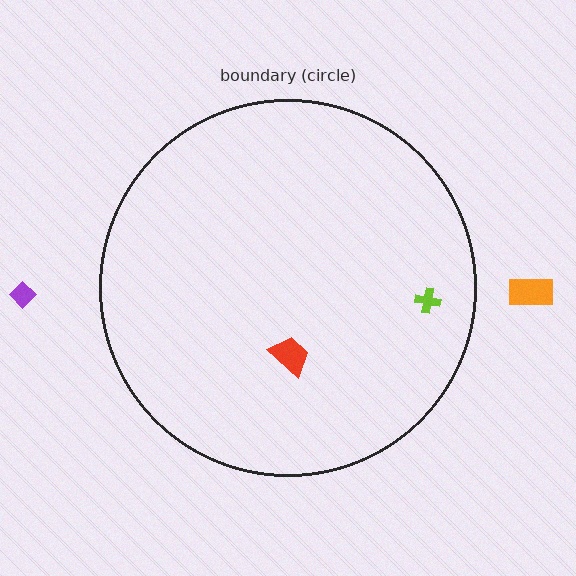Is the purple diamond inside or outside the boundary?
Outside.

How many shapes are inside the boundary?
2 inside, 2 outside.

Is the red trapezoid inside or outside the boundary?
Inside.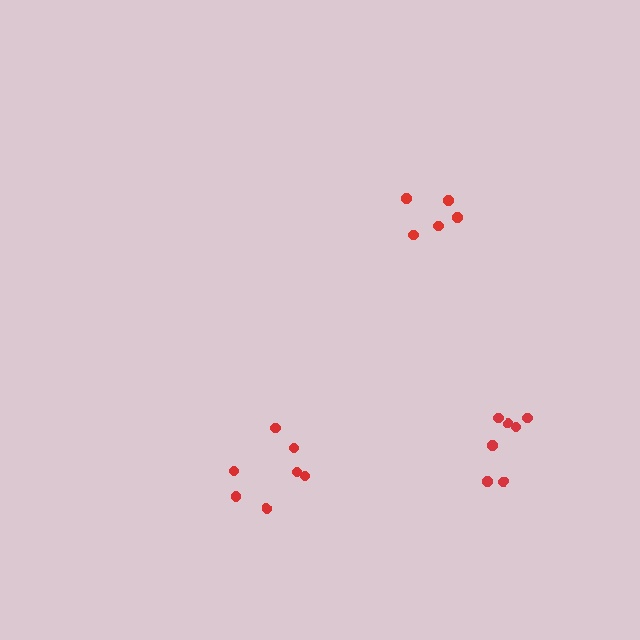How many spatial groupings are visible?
There are 3 spatial groupings.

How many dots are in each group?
Group 1: 7 dots, Group 2: 5 dots, Group 3: 7 dots (19 total).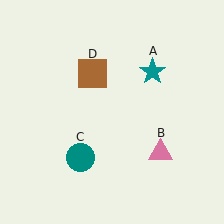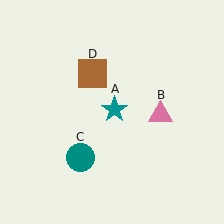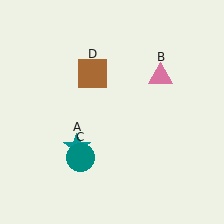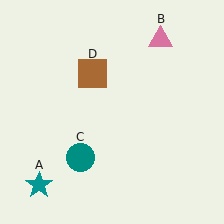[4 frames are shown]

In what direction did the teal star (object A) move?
The teal star (object A) moved down and to the left.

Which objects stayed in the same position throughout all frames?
Teal circle (object C) and brown square (object D) remained stationary.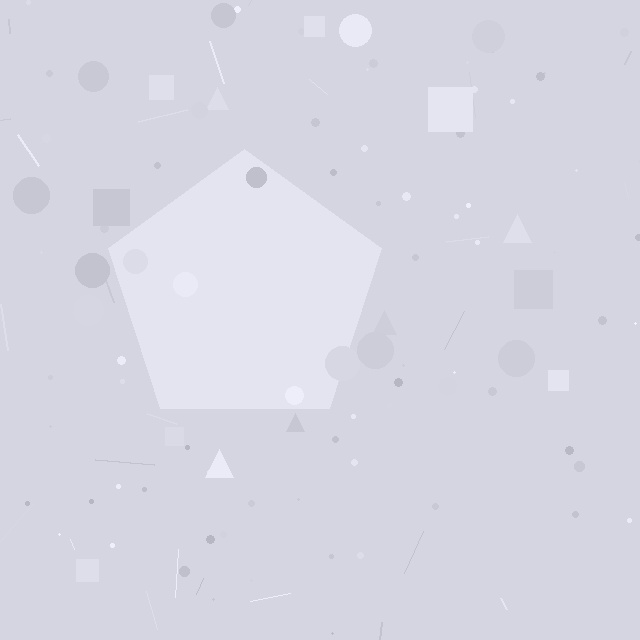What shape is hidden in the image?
A pentagon is hidden in the image.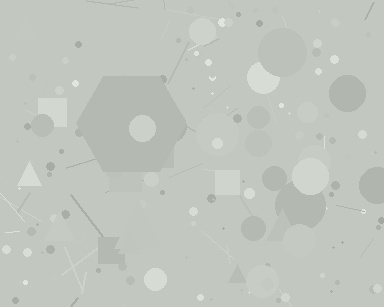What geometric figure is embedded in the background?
A hexagon is embedded in the background.